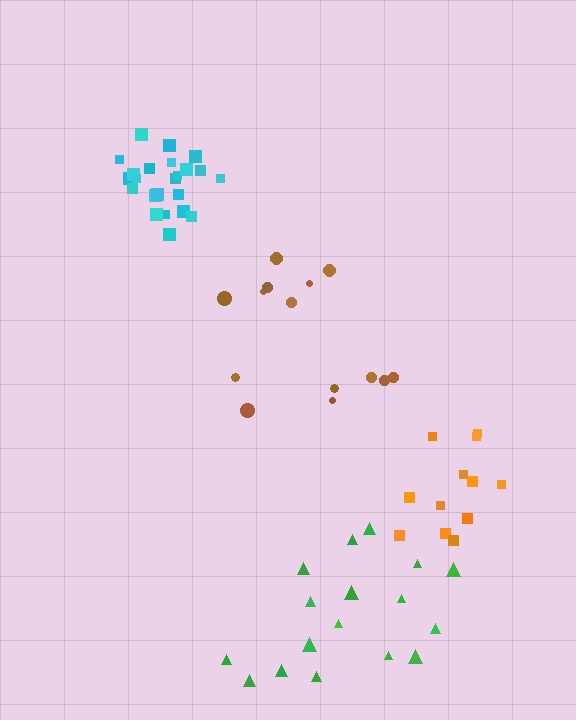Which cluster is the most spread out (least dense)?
Brown.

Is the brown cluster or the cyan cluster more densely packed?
Cyan.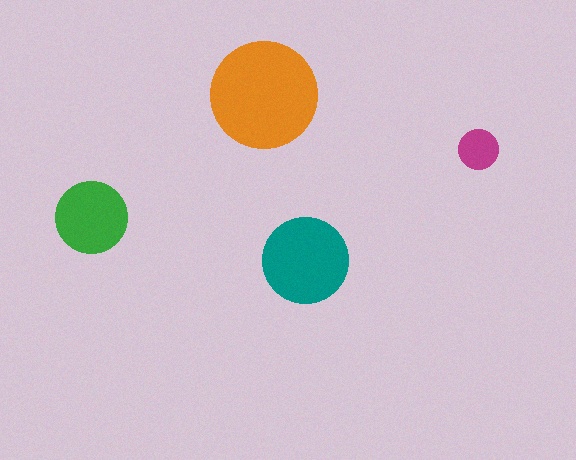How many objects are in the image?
There are 4 objects in the image.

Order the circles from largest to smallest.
the orange one, the teal one, the green one, the magenta one.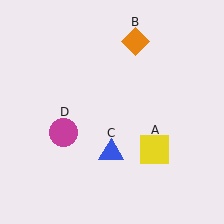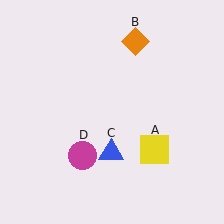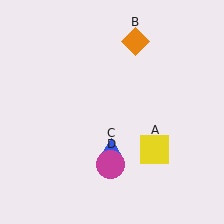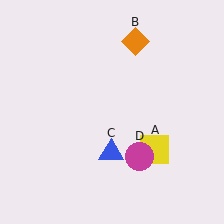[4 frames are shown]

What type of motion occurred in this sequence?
The magenta circle (object D) rotated counterclockwise around the center of the scene.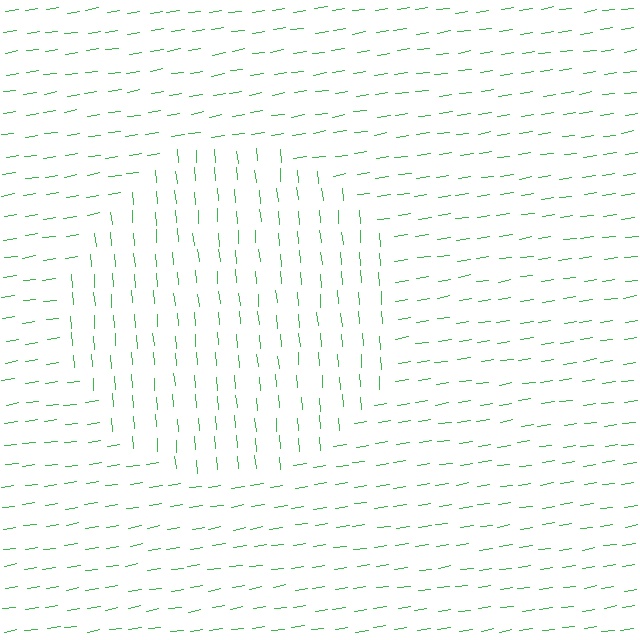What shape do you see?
I see a circle.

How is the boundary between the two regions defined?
The boundary is defined purely by a change in line orientation (approximately 86 degrees difference). All lines are the same color and thickness.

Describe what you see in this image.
The image is filled with small green line segments. A circle region in the image has lines oriented differently from the surrounding lines, creating a visible texture boundary.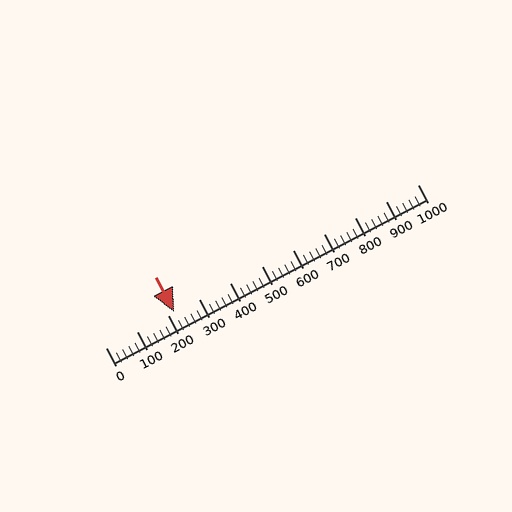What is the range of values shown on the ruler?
The ruler shows values from 0 to 1000.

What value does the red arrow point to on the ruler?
The red arrow points to approximately 220.